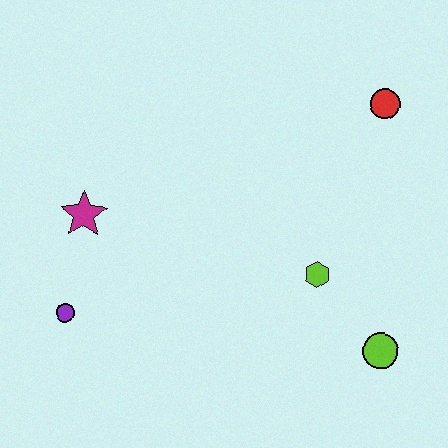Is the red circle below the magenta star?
No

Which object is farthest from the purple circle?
The red circle is farthest from the purple circle.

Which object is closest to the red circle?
The lime hexagon is closest to the red circle.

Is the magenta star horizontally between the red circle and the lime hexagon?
No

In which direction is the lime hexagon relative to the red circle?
The lime hexagon is below the red circle.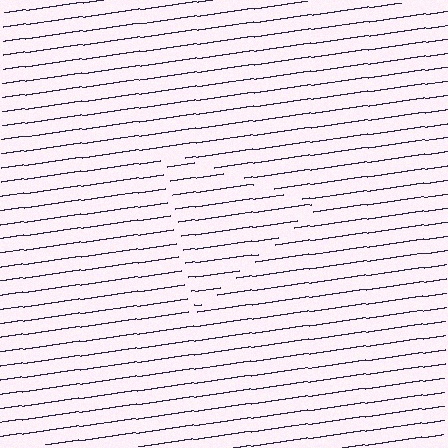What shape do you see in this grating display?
An illusory triangle. The interior of the shape contains the same grating, shifted by half a period — the contour is defined by the phase discontinuity where line-ends from the inner and outer gratings abut.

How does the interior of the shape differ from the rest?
The interior of the shape contains the same grating, shifted by half a period — the contour is defined by the phase discontinuity where line-ends from the inner and outer gratings abut.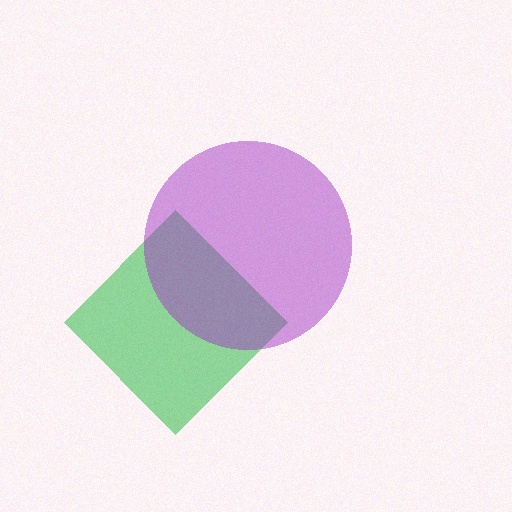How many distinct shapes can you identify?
There are 2 distinct shapes: a green diamond, a purple circle.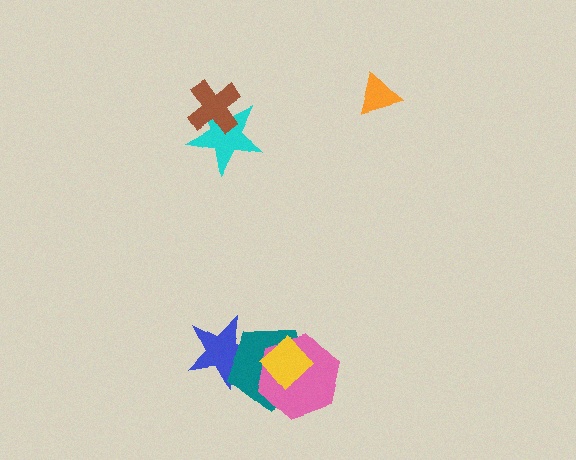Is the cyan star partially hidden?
Yes, it is partially covered by another shape.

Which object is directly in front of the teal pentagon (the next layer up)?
The pink hexagon is directly in front of the teal pentagon.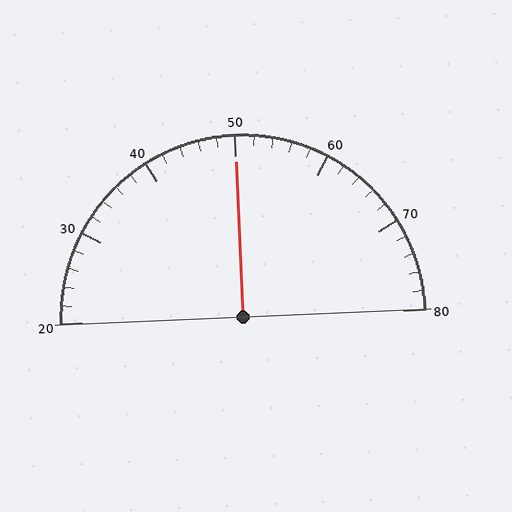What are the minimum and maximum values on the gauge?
The gauge ranges from 20 to 80.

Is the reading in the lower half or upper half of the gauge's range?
The reading is in the upper half of the range (20 to 80).